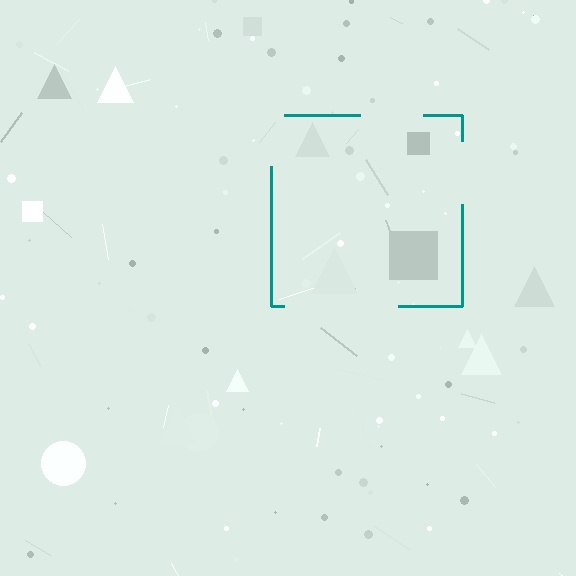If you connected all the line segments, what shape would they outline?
They would outline a square.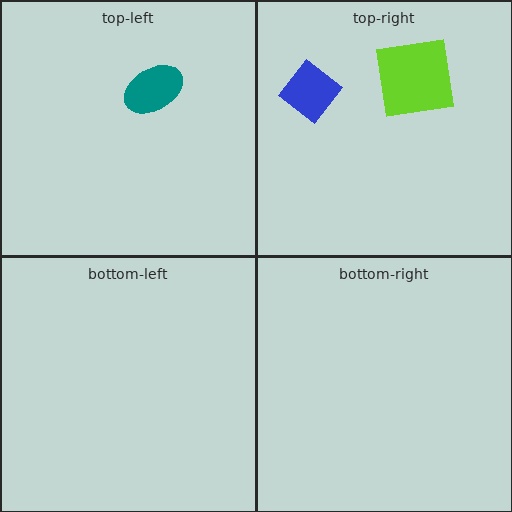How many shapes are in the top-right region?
2.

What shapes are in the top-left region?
The teal ellipse.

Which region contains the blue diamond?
The top-right region.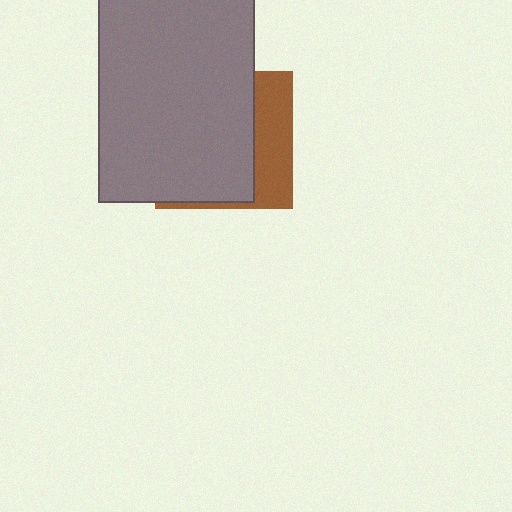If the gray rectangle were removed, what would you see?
You would see the complete brown square.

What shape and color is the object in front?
The object in front is a gray rectangle.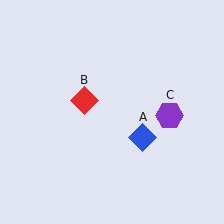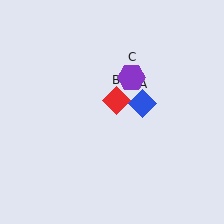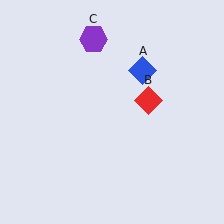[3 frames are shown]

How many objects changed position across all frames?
3 objects changed position: blue diamond (object A), red diamond (object B), purple hexagon (object C).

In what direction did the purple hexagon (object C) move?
The purple hexagon (object C) moved up and to the left.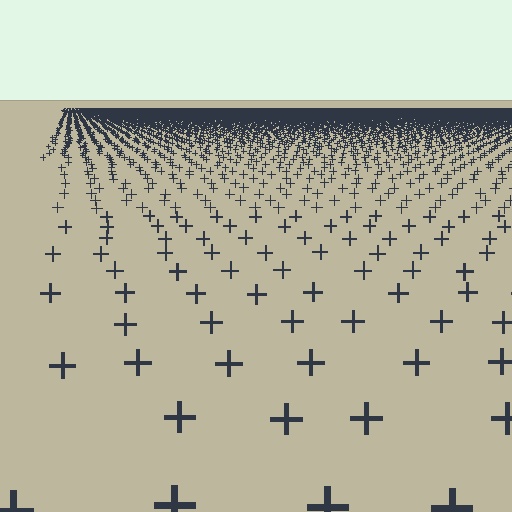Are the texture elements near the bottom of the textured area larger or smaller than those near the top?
Larger. Near the bottom, elements are closer to the viewer and appear at a bigger on-screen size.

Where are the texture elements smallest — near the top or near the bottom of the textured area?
Near the top.